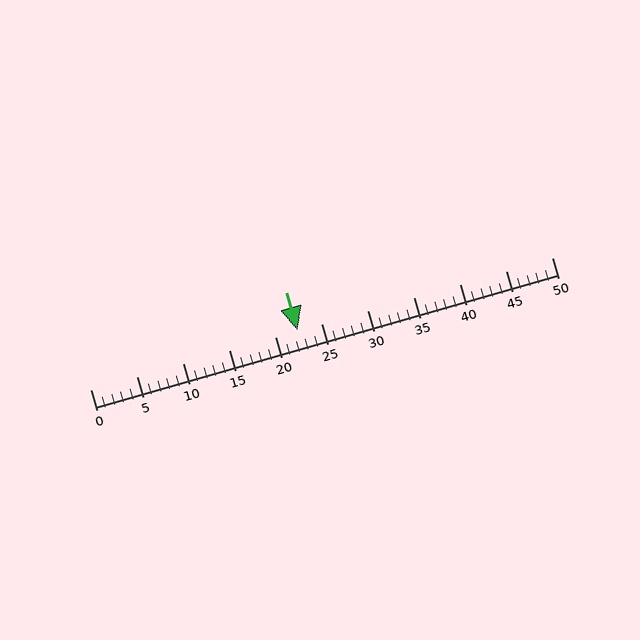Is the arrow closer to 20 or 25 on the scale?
The arrow is closer to 20.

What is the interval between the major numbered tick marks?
The major tick marks are spaced 5 units apart.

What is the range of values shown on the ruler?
The ruler shows values from 0 to 50.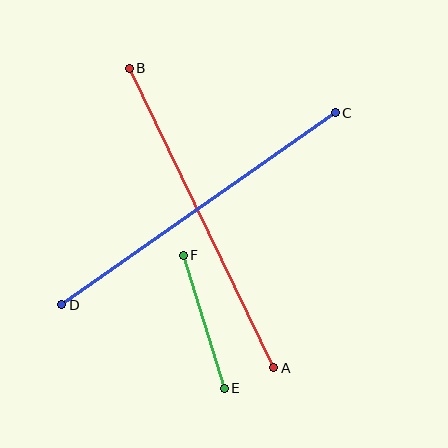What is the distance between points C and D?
The distance is approximately 334 pixels.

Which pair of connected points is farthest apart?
Points C and D are farthest apart.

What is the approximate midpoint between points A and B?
The midpoint is at approximately (202, 218) pixels.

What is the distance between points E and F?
The distance is approximately 139 pixels.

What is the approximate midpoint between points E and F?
The midpoint is at approximately (204, 322) pixels.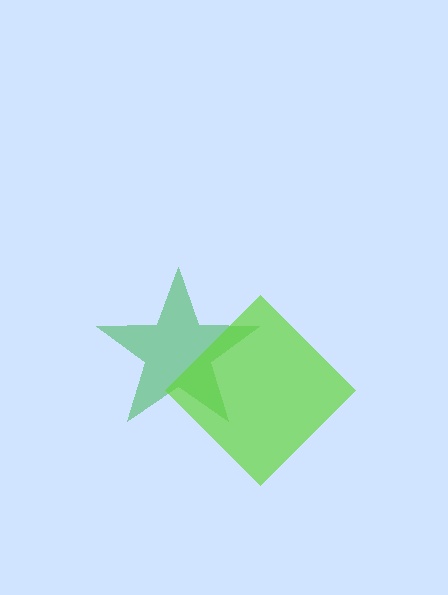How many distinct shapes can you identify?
There are 2 distinct shapes: a green star, a lime diamond.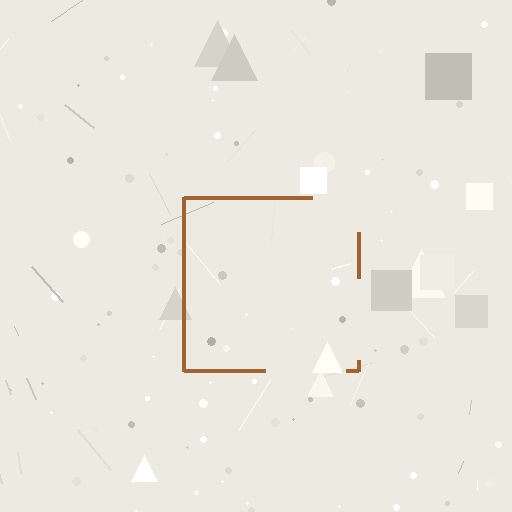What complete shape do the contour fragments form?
The contour fragments form a square.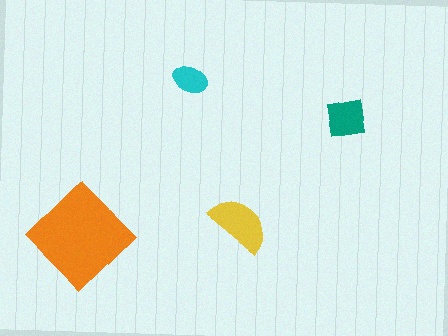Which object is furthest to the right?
The teal square is rightmost.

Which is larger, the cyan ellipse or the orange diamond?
The orange diamond.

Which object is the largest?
The orange diamond.